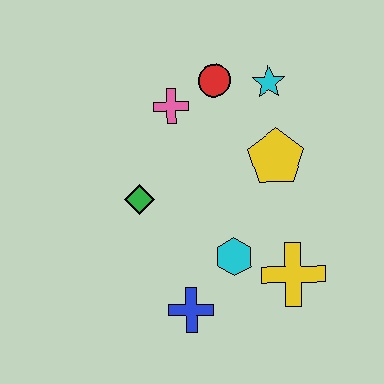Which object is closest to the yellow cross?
The cyan hexagon is closest to the yellow cross.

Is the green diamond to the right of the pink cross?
No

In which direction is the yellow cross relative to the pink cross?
The yellow cross is below the pink cross.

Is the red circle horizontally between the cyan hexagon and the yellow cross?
No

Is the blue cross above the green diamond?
No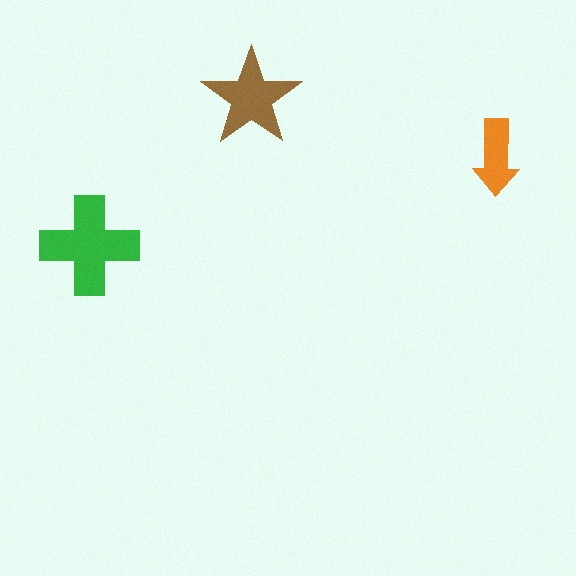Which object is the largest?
The green cross.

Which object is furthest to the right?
The orange arrow is rightmost.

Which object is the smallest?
The orange arrow.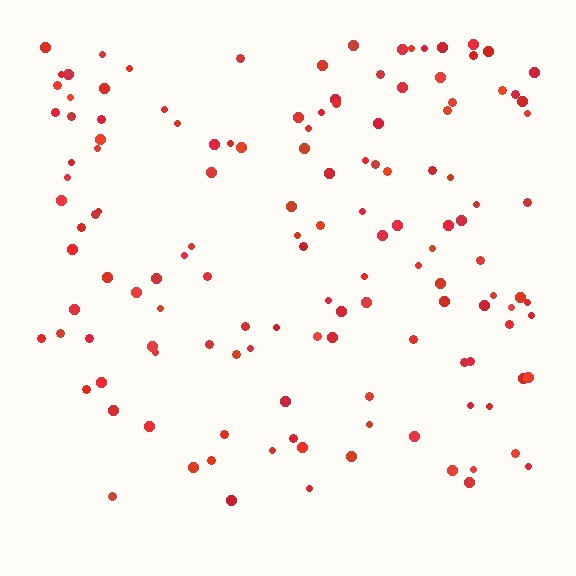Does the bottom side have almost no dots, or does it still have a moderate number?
Still a moderate number, just noticeably fewer than the top.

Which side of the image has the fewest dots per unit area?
The bottom.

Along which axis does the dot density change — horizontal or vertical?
Vertical.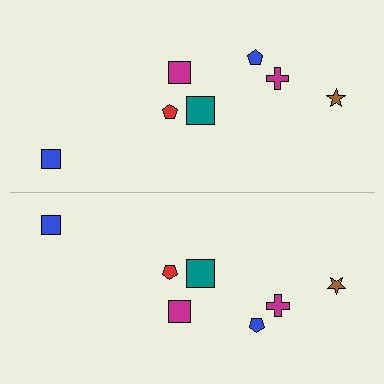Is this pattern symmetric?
Yes, this pattern has bilateral (reflection) symmetry.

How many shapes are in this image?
There are 14 shapes in this image.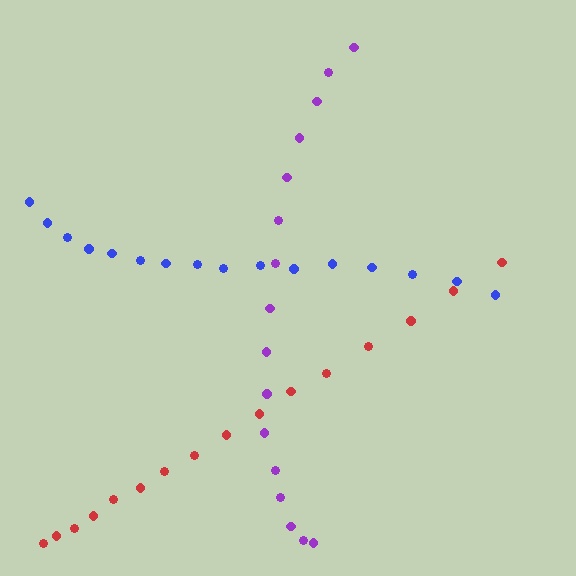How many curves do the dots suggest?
There are 3 distinct paths.